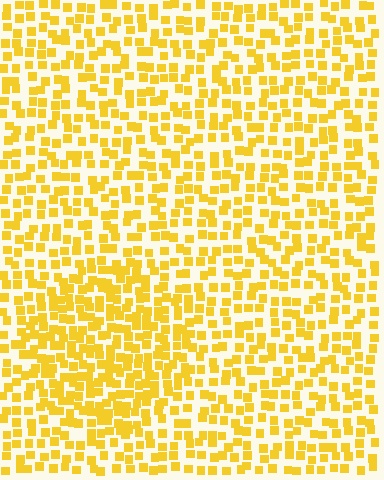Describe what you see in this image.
The image contains small yellow elements arranged at two different densities. A circle-shaped region is visible where the elements are more densely packed than the surrounding area.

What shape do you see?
I see a circle.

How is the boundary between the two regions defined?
The boundary is defined by a change in element density (approximately 1.6x ratio). All elements are the same color, size, and shape.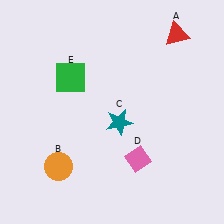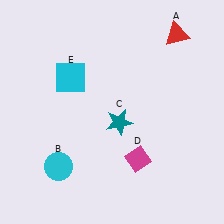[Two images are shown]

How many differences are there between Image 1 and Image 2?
There are 3 differences between the two images.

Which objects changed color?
B changed from orange to cyan. D changed from pink to magenta. E changed from green to cyan.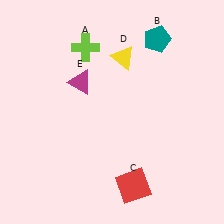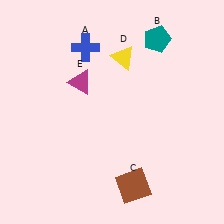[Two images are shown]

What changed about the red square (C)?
In Image 1, C is red. In Image 2, it changed to brown.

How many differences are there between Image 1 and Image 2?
There are 2 differences between the two images.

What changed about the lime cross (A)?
In Image 1, A is lime. In Image 2, it changed to blue.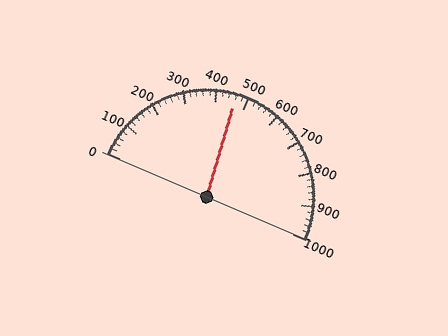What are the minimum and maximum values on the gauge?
The gauge ranges from 0 to 1000.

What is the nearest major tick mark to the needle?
The nearest major tick mark is 500.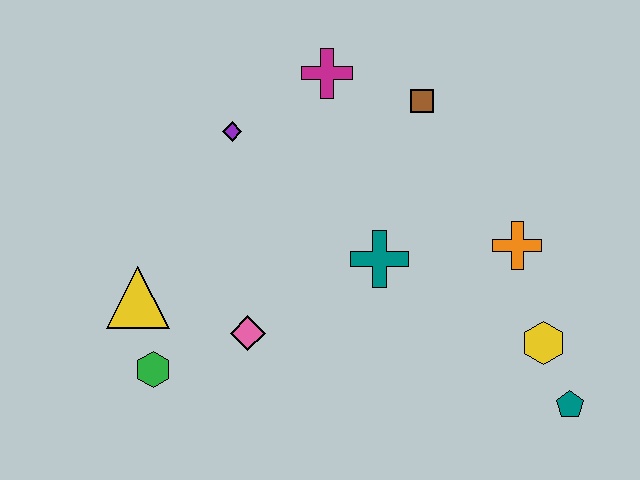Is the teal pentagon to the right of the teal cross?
Yes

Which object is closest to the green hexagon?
The yellow triangle is closest to the green hexagon.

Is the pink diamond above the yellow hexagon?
Yes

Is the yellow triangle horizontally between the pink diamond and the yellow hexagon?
No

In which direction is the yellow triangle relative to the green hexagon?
The yellow triangle is above the green hexagon.